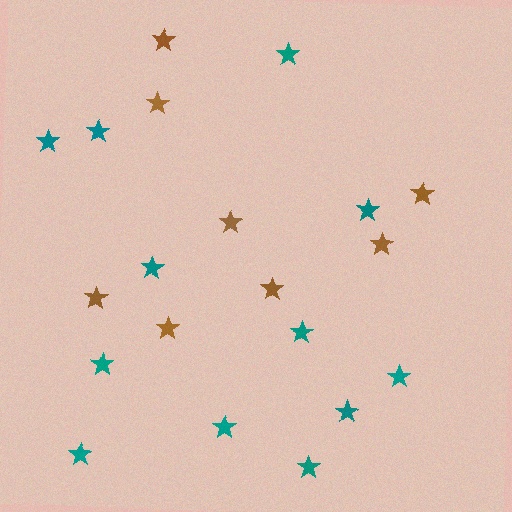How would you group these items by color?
There are 2 groups: one group of brown stars (8) and one group of teal stars (12).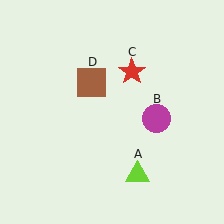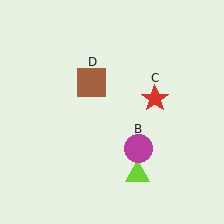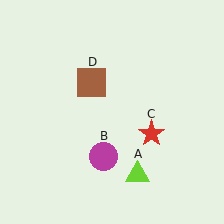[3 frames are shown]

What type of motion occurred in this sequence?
The magenta circle (object B), red star (object C) rotated clockwise around the center of the scene.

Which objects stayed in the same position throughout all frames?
Lime triangle (object A) and brown square (object D) remained stationary.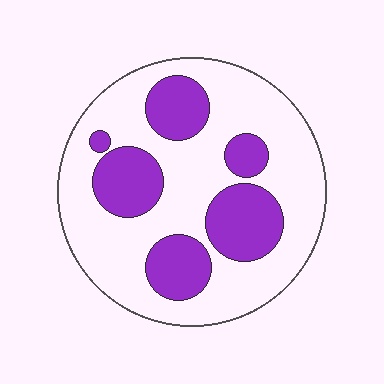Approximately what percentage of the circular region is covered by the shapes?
Approximately 30%.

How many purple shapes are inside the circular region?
6.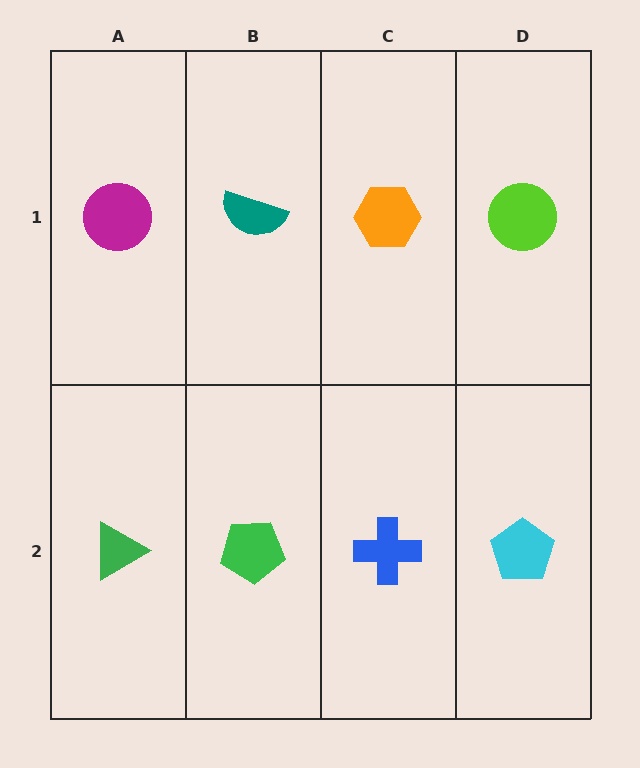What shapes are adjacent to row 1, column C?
A blue cross (row 2, column C), a teal semicircle (row 1, column B), a lime circle (row 1, column D).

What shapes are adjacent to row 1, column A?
A green triangle (row 2, column A), a teal semicircle (row 1, column B).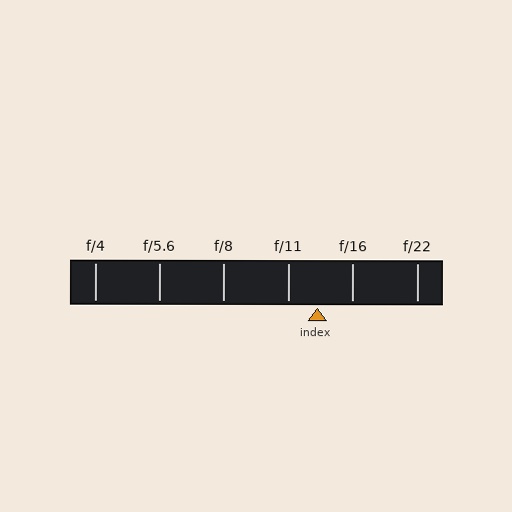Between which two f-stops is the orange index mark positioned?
The index mark is between f/11 and f/16.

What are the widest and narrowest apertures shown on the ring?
The widest aperture shown is f/4 and the narrowest is f/22.